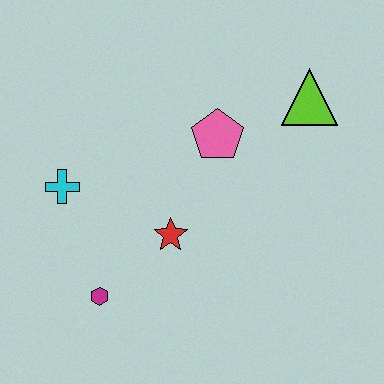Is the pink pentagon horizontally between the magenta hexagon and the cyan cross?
No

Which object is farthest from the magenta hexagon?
The lime triangle is farthest from the magenta hexagon.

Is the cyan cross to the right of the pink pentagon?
No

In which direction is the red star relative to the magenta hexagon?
The red star is to the right of the magenta hexagon.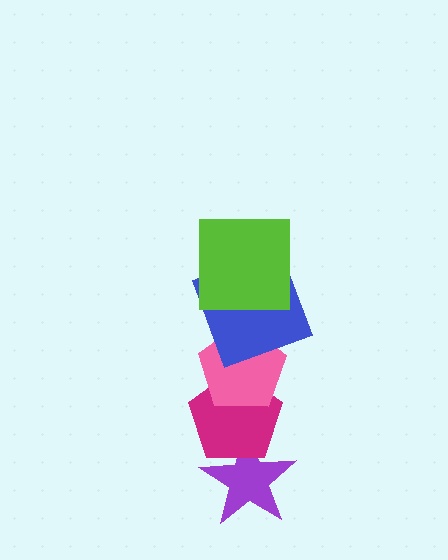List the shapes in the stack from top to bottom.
From top to bottom: the lime square, the blue square, the pink pentagon, the magenta pentagon, the purple star.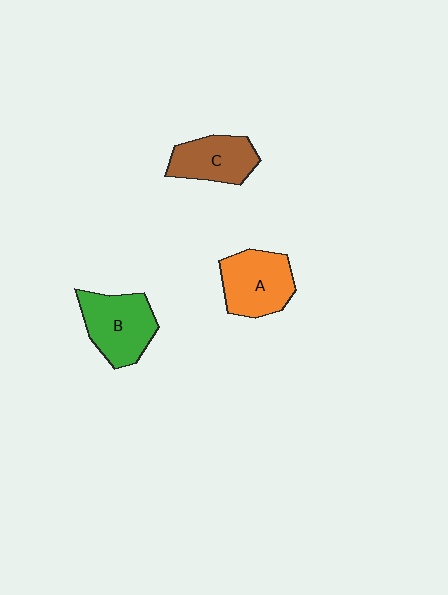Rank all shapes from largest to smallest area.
From largest to smallest: B (green), A (orange), C (brown).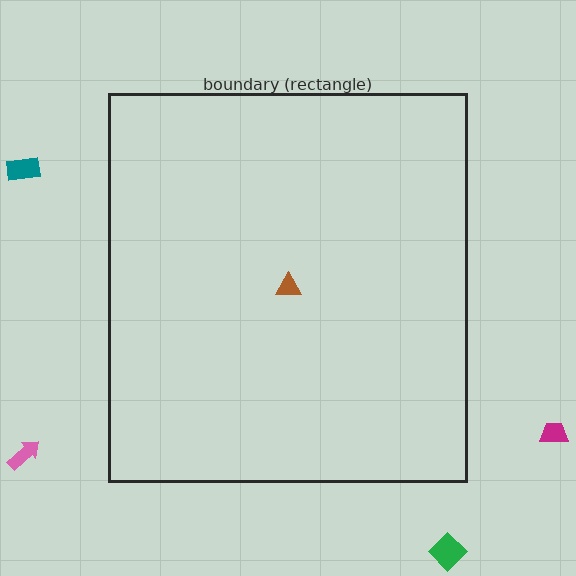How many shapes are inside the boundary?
1 inside, 4 outside.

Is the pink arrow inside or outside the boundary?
Outside.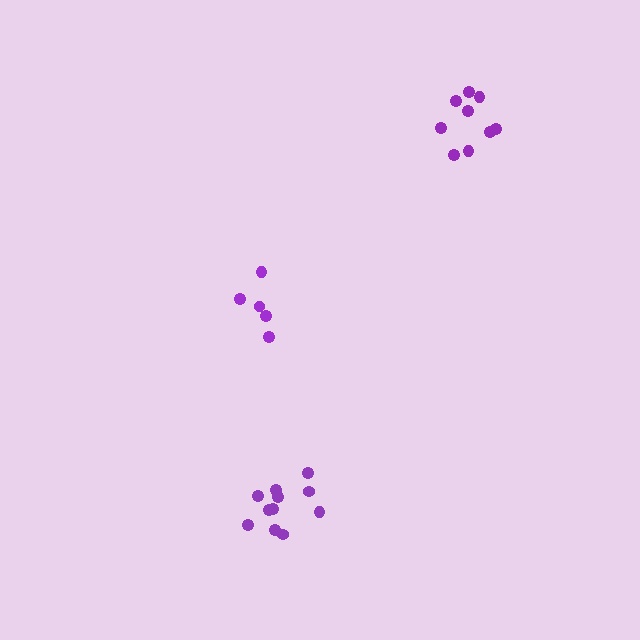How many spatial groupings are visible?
There are 3 spatial groupings.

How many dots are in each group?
Group 1: 5 dots, Group 2: 9 dots, Group 3: 11 dots (25 total).